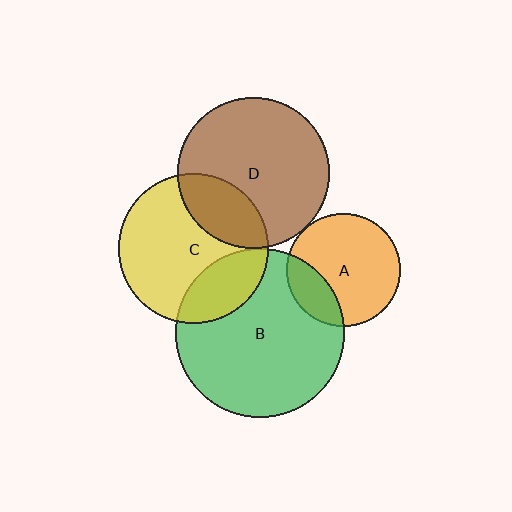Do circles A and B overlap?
Yes.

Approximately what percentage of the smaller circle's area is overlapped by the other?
Approximately 25%.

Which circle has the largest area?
Circle B (green).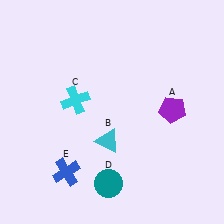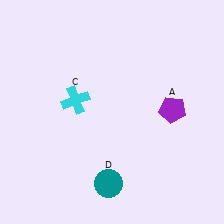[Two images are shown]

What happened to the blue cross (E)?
The blue cross (E) was removed in Image 2. It was in the bottom-left area of Image 1.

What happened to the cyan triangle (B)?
The cyan triangle (B) was removed in Image 2. It was in the bottom-left area of Image 1.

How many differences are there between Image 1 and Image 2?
There are 2 differences between the two images.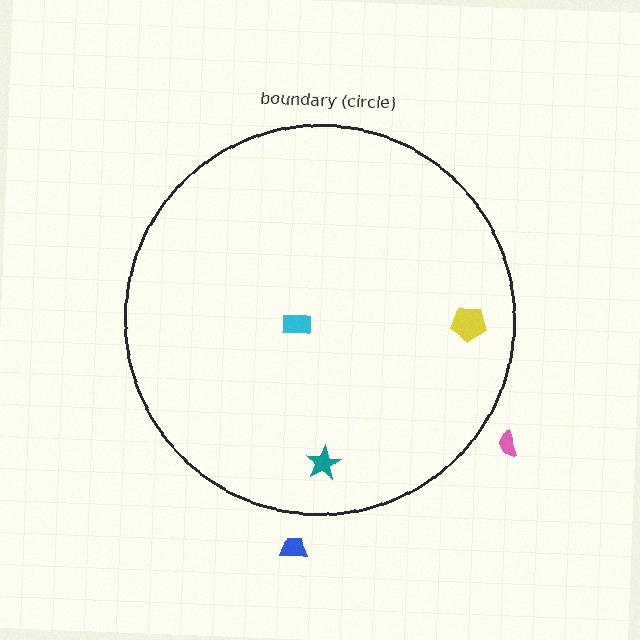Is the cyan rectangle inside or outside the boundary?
Inside.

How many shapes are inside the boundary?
3 inside, 2 outside.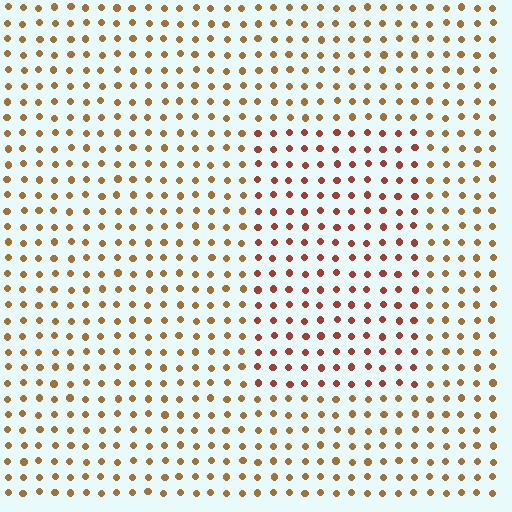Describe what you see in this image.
The image is filled with small brown elements in a uniform arrangement. A rectangle-shaped region is visible where the elements are tinted to a slightly different hue, forming a subtle color boundary.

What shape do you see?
I see a rectangle.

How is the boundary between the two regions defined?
The boundary is defined purely by a slight shift in hue (about 29 degrees). Spacing, size, and orientation are identical on both sides.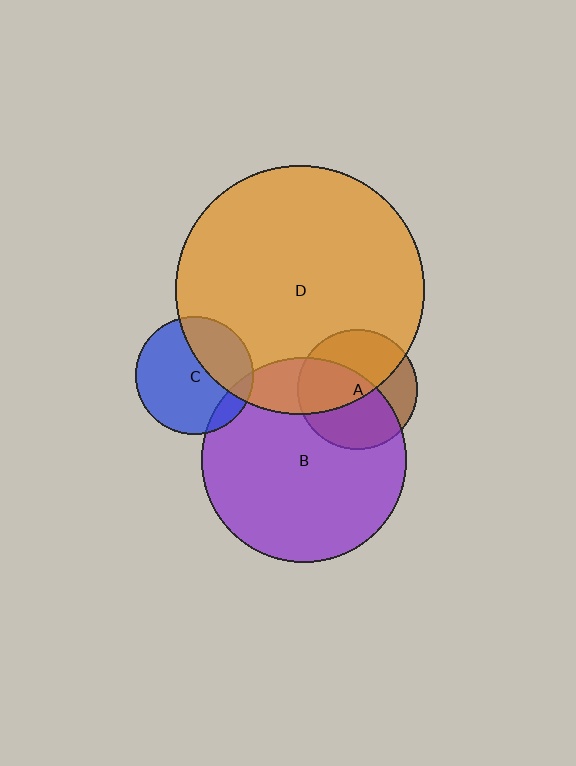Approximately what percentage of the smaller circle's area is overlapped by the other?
Approximately 35%.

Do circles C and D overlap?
Yes.